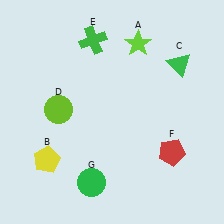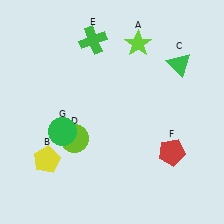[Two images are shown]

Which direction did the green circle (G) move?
The green circle (G) moved up.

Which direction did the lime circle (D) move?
The lime circle (D) moved down.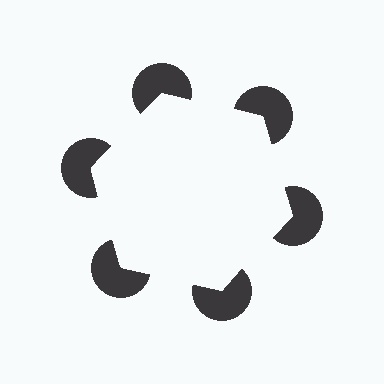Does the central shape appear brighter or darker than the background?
It typically appears slightly brighter than the background, even though no actual brightness change is drawn.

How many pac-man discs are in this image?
There are 6 — one at each vertex of the illusory hexagon.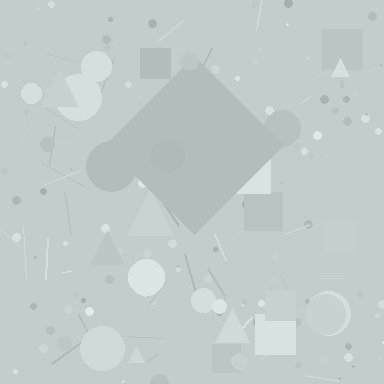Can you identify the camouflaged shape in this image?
The camouflaged shape is a diamond.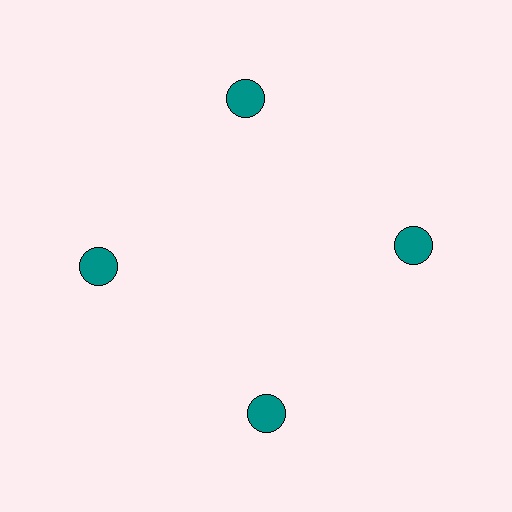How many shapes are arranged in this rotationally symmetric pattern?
There are 4 shapes, arranged in 4 groups of 1.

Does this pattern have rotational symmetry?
Yes, this pattern has 4-fold rotational symmetry. It looks the same after rotating 90 degrees around the center.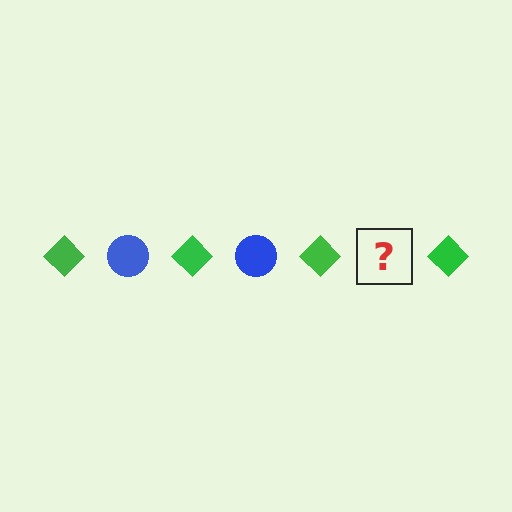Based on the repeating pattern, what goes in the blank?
The blank should be a blue circle.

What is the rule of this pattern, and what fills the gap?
The rule is that the pattern alternates between green diamond and blue circle. The gap should be filled with a blue circle.